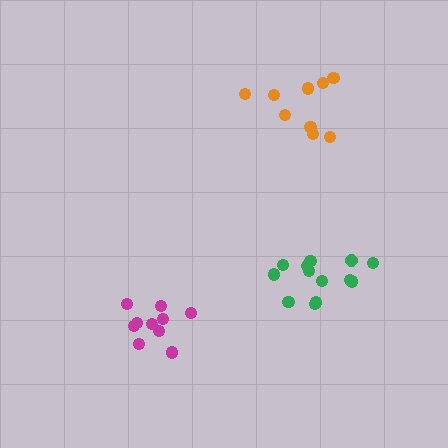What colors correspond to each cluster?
The clusters are colored: green, orange, magenta.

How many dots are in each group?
Group 1: 13 dots, Group 2: 9 dots, Group 3: 10 dots (32 total).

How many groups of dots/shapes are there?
There are 3 groups.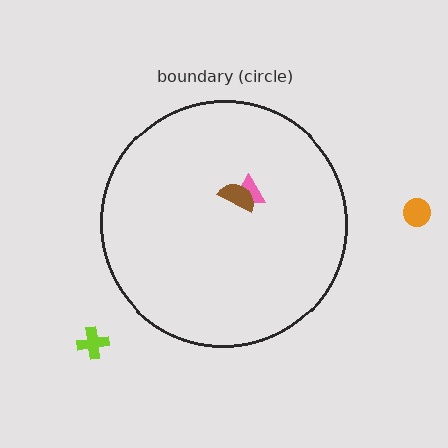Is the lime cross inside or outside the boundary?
Outside.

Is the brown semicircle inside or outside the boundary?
Inside.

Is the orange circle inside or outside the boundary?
Outside.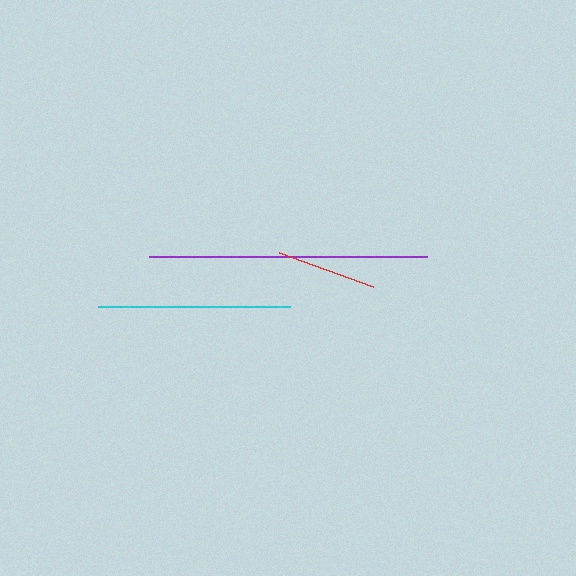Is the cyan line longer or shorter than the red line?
The cyan line is longer than the red line.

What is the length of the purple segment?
The purple segment is approximately 278 pixels long.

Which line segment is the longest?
The purple line is the longest at approximately 278 pixels.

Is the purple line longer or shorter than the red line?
The purple line is longer than the red line.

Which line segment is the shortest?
The red line is the shortest at approximately 99 pixels.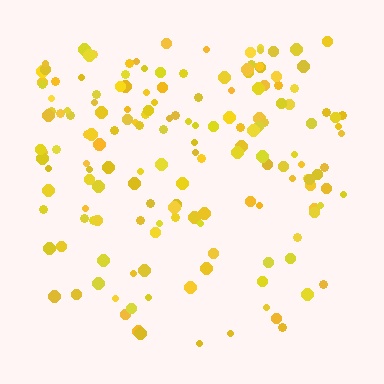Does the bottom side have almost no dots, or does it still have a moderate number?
Still a moderate number, just noticeably fewer than the top.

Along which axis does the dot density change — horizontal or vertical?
Vertical.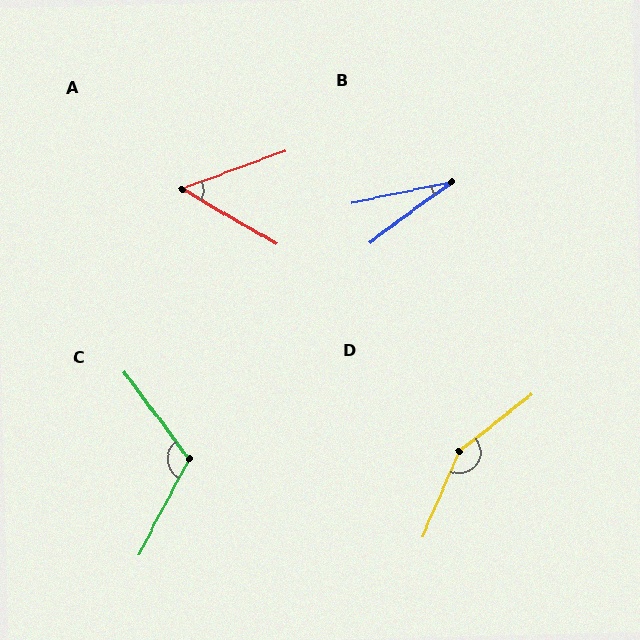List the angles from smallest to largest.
B (25°), A (51°), C (115°), D (151°).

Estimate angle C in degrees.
Approximately 115 degrees.